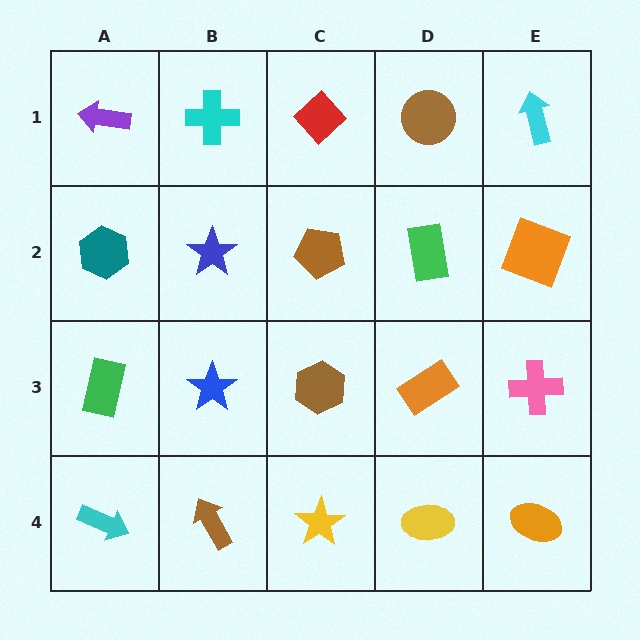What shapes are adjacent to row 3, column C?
A brown pentagon (row 2, column C), a yellow star (row 4, column C), a blue star (row 3, column B), an orange rectangle (row 3, column D).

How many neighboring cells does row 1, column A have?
2.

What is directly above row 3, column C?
A brown pentagon.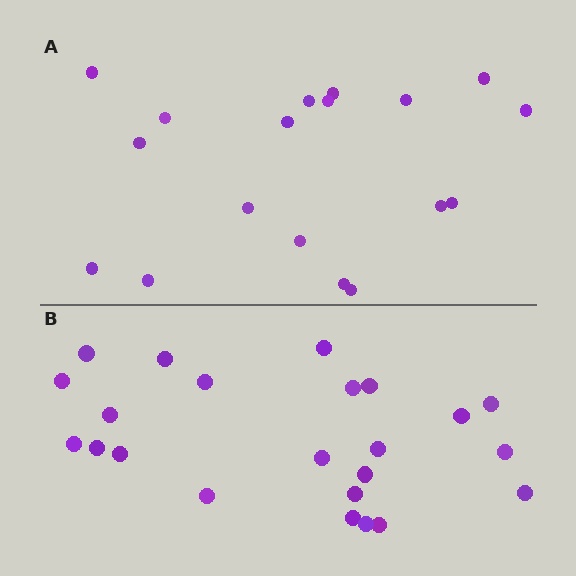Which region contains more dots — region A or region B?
Region B (the bottom region) has more dots.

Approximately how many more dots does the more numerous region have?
Region B has about 5 more dots than region A.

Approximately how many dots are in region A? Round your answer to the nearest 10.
About 20 dots. (The exact count is 18, which rounds to 20.)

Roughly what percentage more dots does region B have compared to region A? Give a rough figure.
About 30% more.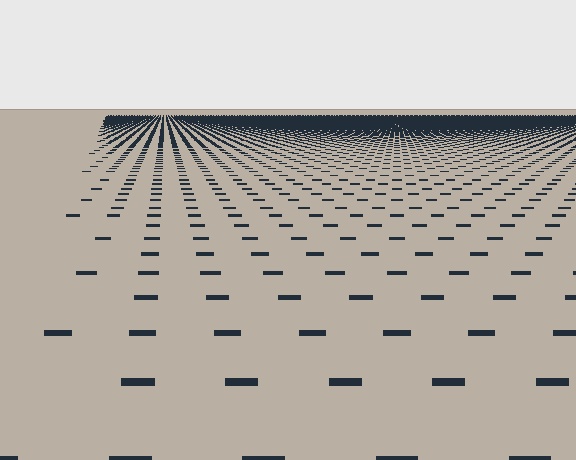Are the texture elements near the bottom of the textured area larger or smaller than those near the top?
Larger. Near the bottom, elements are closer to the viewer and appear at a bigger on-screen size.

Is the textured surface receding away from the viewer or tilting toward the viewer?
The surface is receding away from the viewer. Texture elements get smaller and denser toward the top.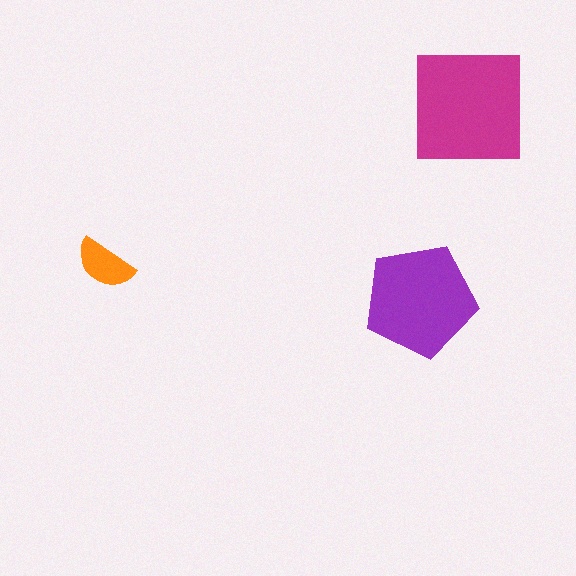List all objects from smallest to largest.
The orange semicircle, the purple pentagon, the magenta square.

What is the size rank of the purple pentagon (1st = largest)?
2nd.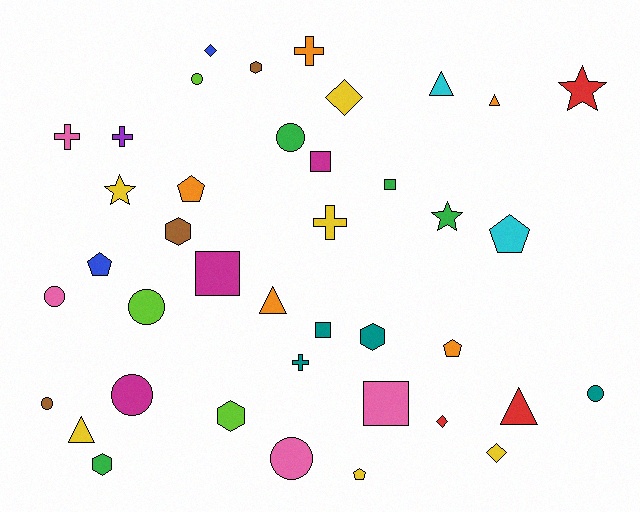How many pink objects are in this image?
There are 4 pink objects.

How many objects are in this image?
There are 40 objects.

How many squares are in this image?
There are 5 squares.